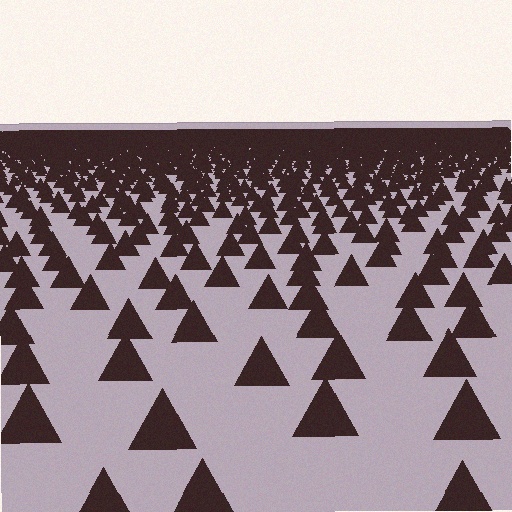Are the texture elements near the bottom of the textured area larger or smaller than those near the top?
Larger. Near the bottom, elements are closer to the viewer and appear at a bigger on-screen size.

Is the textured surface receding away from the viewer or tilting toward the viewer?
The surface is receding away from the viewer. Texture elements get smaller and denser toward the top.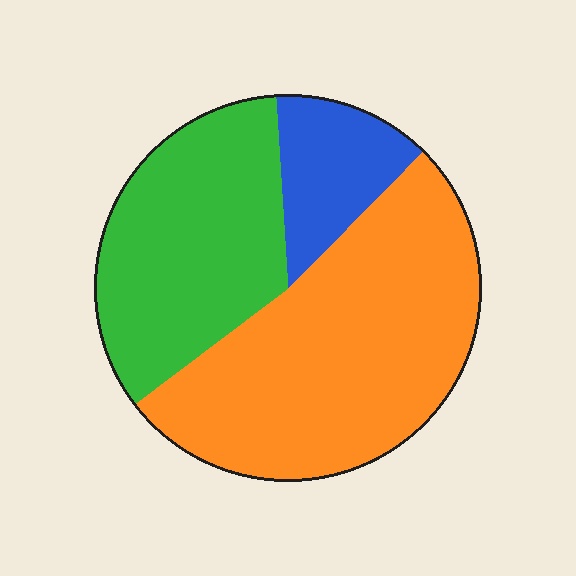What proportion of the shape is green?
Green takes up about one third (1/3) of the shape.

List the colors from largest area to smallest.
From largest to smallest: orange, green, blue.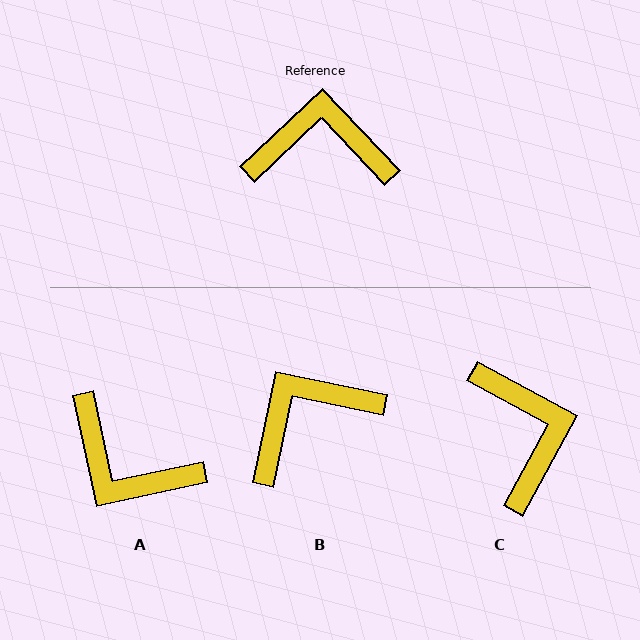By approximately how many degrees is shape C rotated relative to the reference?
Approximately 72 degrees clockwise.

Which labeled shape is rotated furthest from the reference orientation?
A, about 149 degrees away.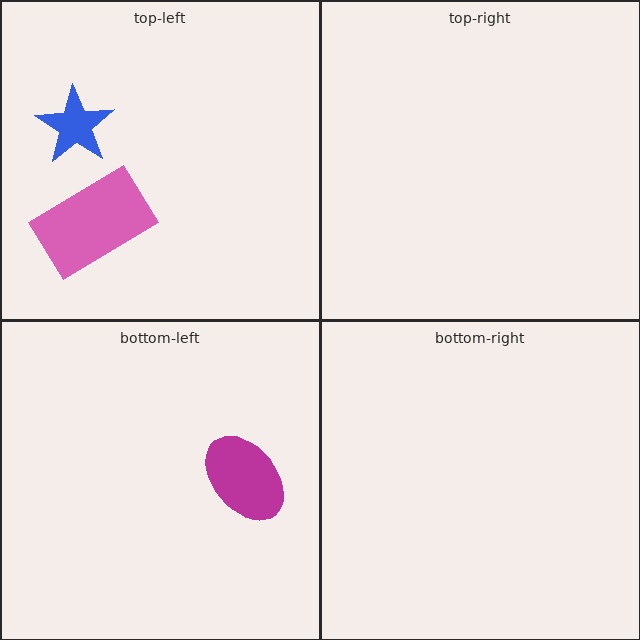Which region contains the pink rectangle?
The top-left region.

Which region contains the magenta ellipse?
The bottom-left region.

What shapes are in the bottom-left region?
The magenta ellipse.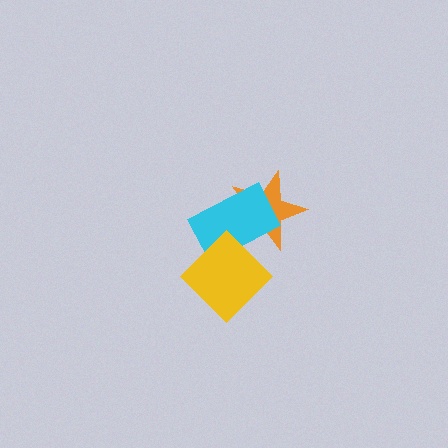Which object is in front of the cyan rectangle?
The yellow diamond is in front of the cyan rectangle.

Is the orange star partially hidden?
Yes, it is partially covered by another shape.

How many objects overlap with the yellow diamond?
2 objects overlap with the yellow diamond.